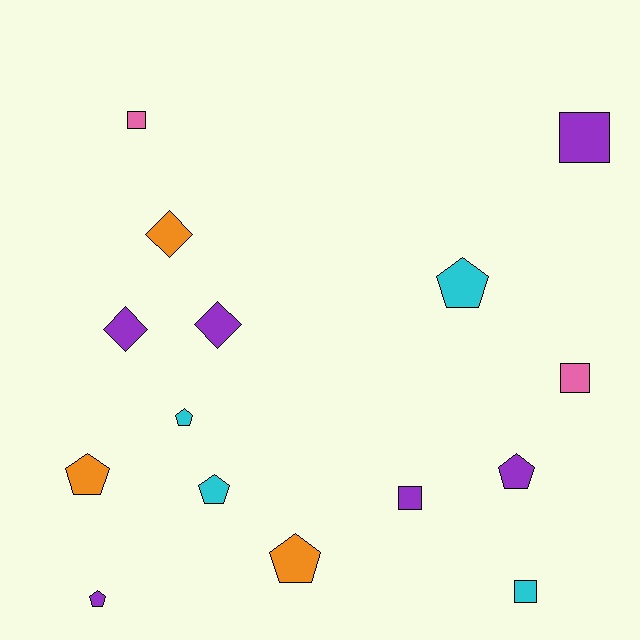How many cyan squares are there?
There is 1 cyan square.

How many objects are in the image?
There are 15 objects.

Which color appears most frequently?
Purple, with 6 objects.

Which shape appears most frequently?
Pentagon, with 7 objects.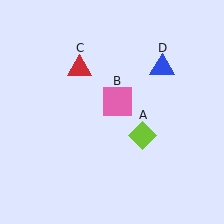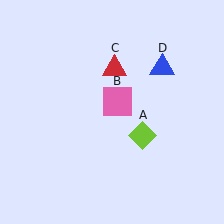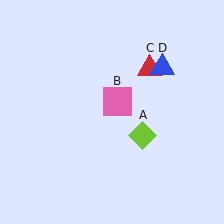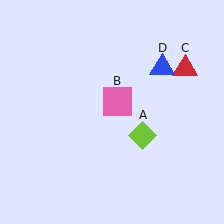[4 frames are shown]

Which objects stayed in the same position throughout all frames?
Lime diamond (object A) and pink square (object B) and blue triangle (object D) remained stationary.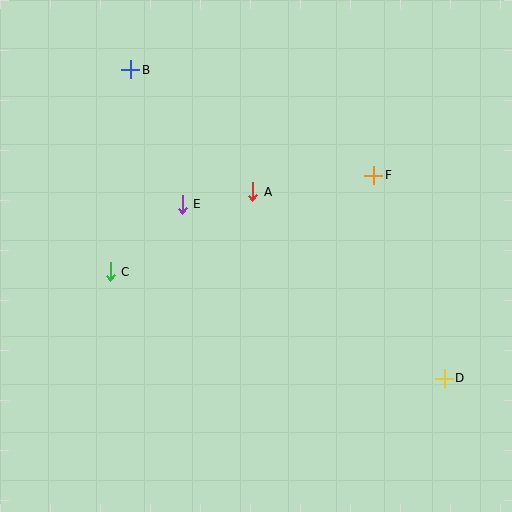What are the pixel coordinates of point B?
Point B is at (131, 70).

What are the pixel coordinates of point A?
Point A is at (253, 192).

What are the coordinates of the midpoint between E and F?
The midpoint between E and F is at (278, 190).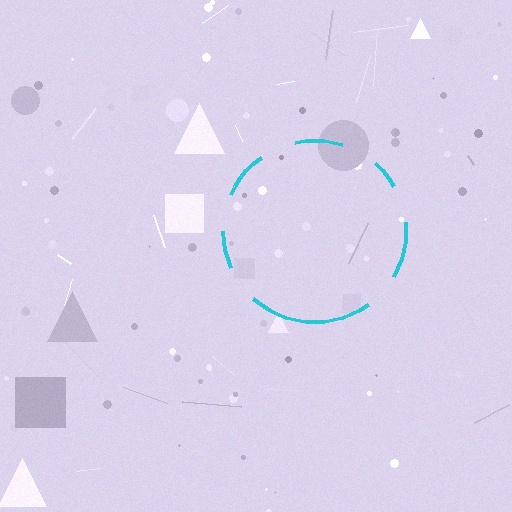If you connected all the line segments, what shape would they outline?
They would outline a circle.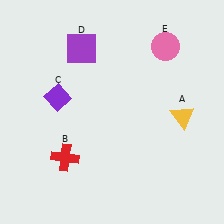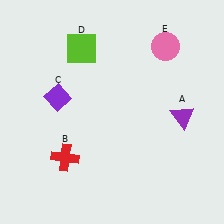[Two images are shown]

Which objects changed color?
A changed from yellow to purple. D changed from purple to lime.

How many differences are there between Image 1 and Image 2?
There are 2 differences between the two images.